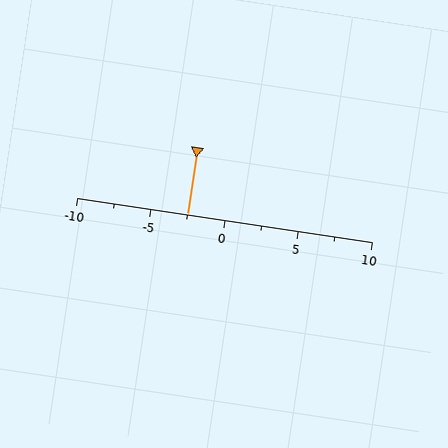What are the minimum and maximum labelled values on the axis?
The axis runs from -10 to 10.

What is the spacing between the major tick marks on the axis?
The major ticks are spaced 5 apart.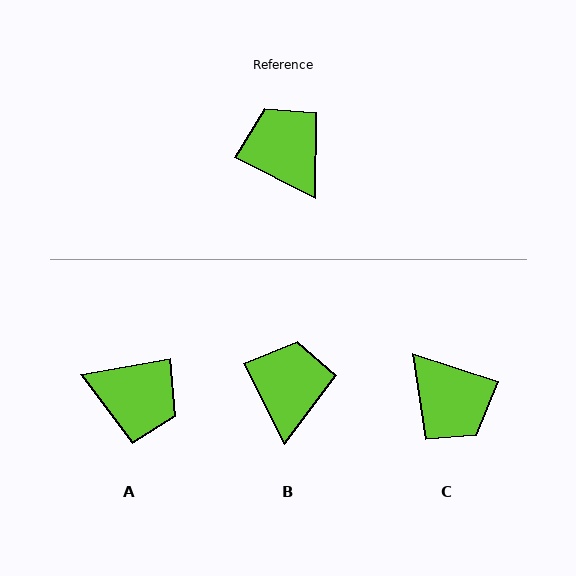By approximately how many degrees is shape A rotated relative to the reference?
Approximately 143 degrees clockwise.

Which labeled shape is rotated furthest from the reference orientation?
C, about 171 degrees away.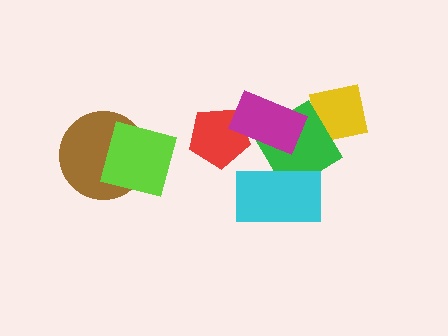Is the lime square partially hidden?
No, no other shape covers it.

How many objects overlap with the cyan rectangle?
1 object overlaps with the cyan rectangle.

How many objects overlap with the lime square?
1 object overlaps with the lime square.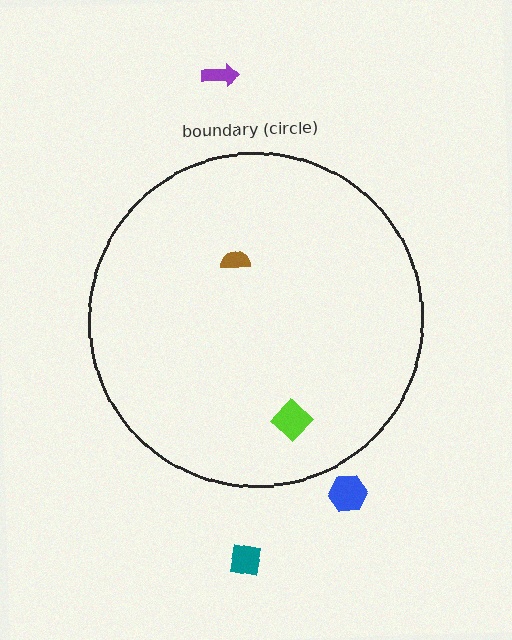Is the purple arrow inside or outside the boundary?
Outside.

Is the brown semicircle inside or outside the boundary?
Inside.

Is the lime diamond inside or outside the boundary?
Inside.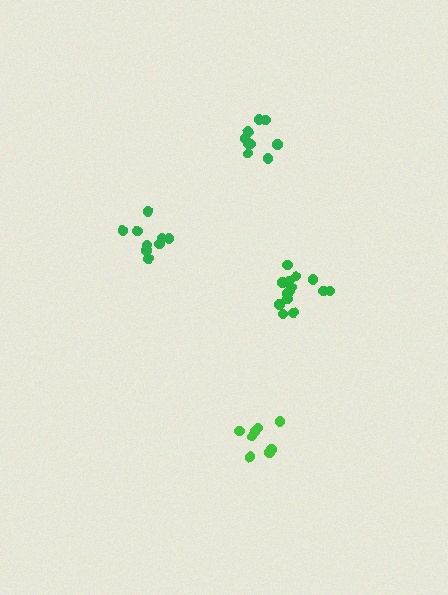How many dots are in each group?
Group 1: 14 dots, Group 2: 8 dots, Group 3: 9 dots, Group 4: 9 dots (40 total).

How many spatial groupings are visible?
There are 4 spatial groupings.